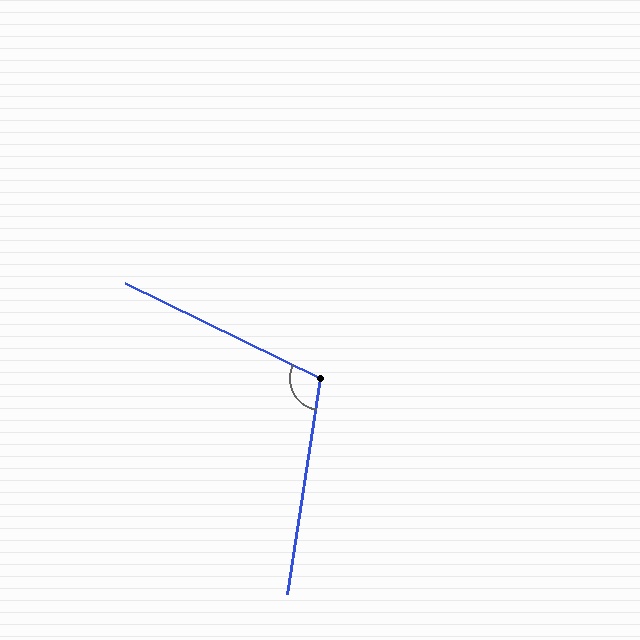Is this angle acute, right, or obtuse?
It is obtuse.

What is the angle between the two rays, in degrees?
Approximately 107 degrees.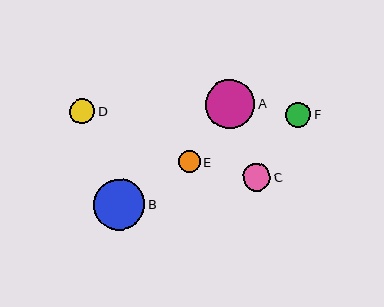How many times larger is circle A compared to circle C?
Circle A is approximately 1.8 times the size of circle C.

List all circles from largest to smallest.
From largest to smallest: B, A, C, F, D, E.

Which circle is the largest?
Circle B is the largest with a size of approximately 51 pixels.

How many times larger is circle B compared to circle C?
Circle B is approximately 1.8 times the size of circle C.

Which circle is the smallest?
Circle E is the smallest with a size of approximately 22 pixels.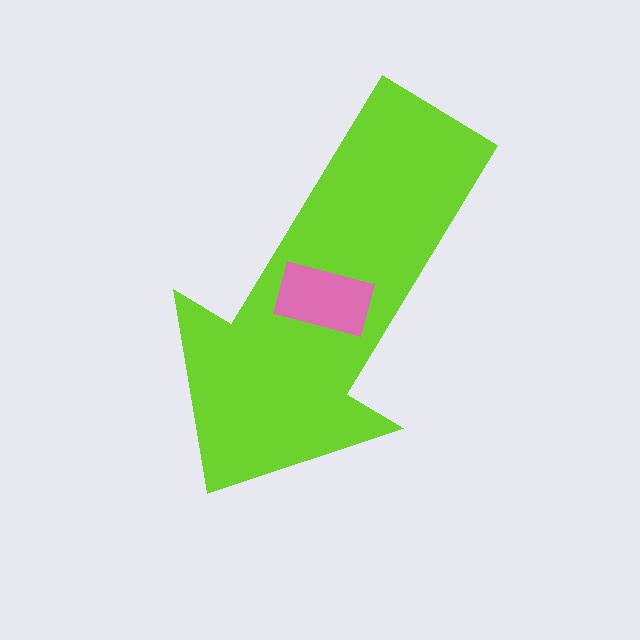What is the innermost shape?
The pink rectangle.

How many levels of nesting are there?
2.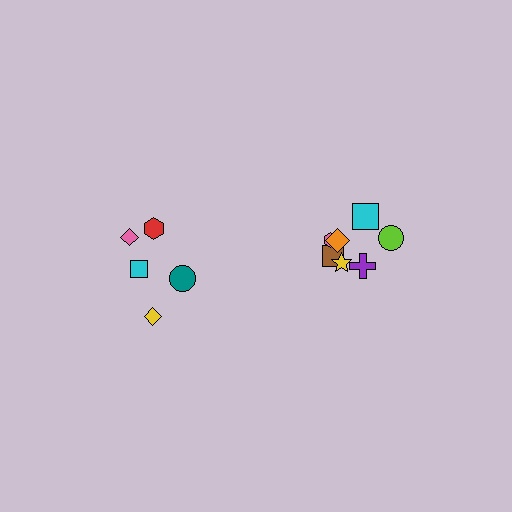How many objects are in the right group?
There are 7 objects.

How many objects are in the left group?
There are 5 objects.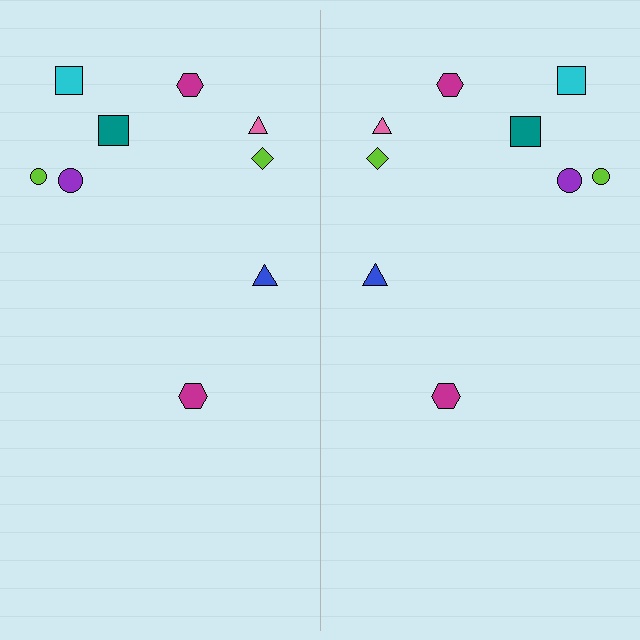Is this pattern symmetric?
Yes, this pattern has bilateral (reflection) symmetry.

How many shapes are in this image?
There are 18 shapes in this image.